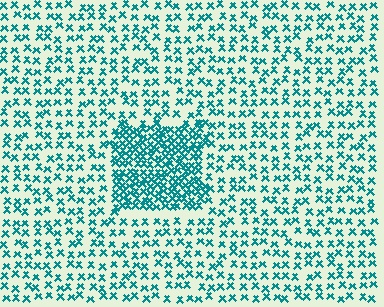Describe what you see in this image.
The image contains small teal elements arranged at two different densities. A rectangle-shaped region is visible where the elements are more densely packed than the surrounding area.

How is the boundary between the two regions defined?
The boundary is defined by a change in element density (approximately 2.4x ratio). All elements are the same color, size, and shape.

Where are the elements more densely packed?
The elements are more densely packed inside the rectangle boundary.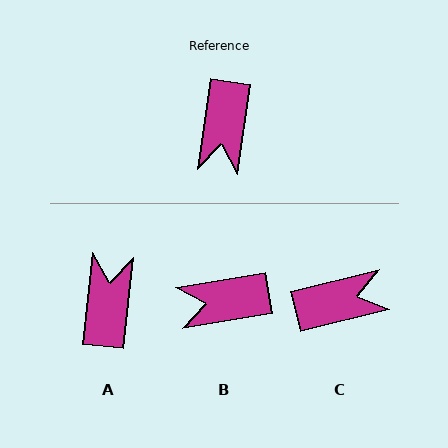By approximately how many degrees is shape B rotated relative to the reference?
Approximately 72 degrees clockwise.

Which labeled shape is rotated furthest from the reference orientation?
A, about 178 degrees away.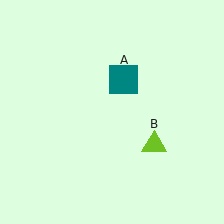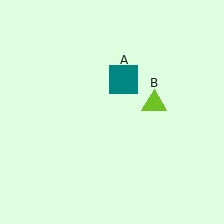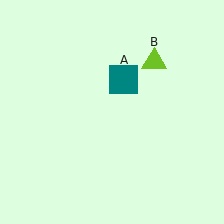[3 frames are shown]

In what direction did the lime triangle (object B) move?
The lime triangle (object B) moved up.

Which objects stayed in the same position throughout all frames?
Teal square (object A) remained stationary.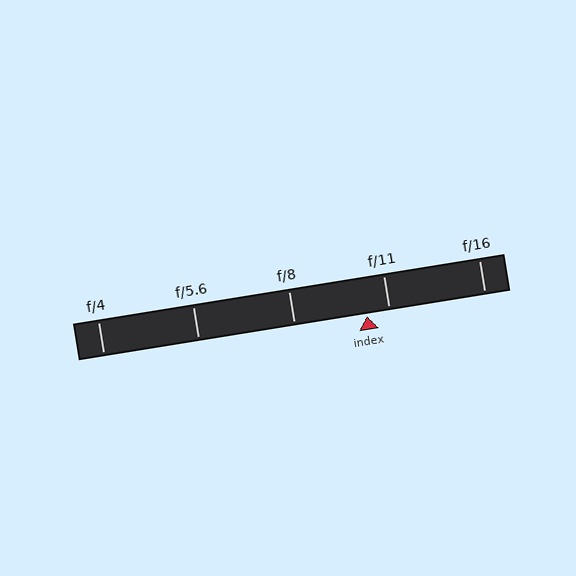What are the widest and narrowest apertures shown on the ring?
The widest aperture shown is f/4 and the narrowest is f/16.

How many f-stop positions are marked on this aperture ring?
There are 5 f-stop positions marked.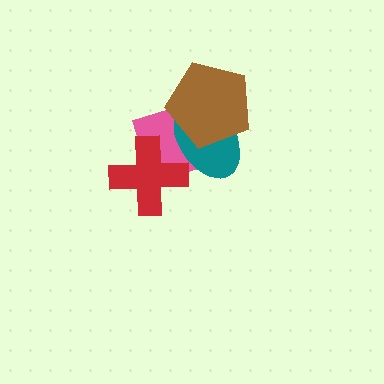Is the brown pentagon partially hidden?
No, no other shape covers it.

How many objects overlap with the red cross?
2 objects overlap with the red cross.